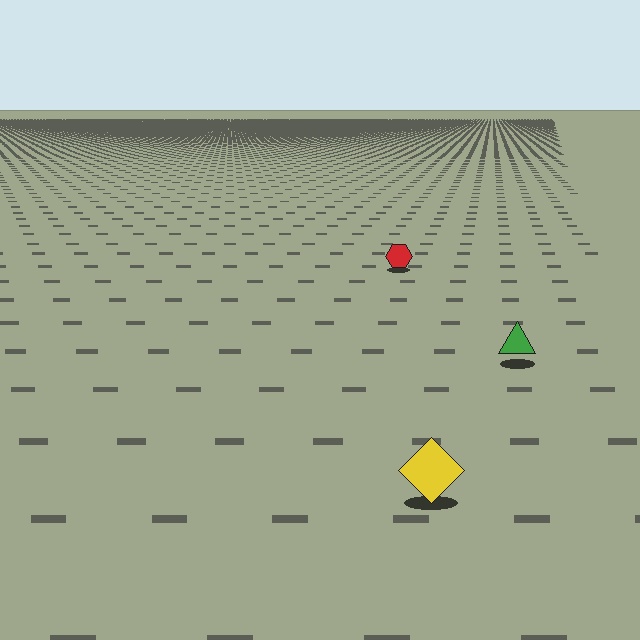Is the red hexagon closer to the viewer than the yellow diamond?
No. The yellow diamond is closer — you can tell from the texture gradient: the ground texture is coarser near it.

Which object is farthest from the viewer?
The red hexagon is farthest from the viewer. It appears smaller and the ground texture around it is denser.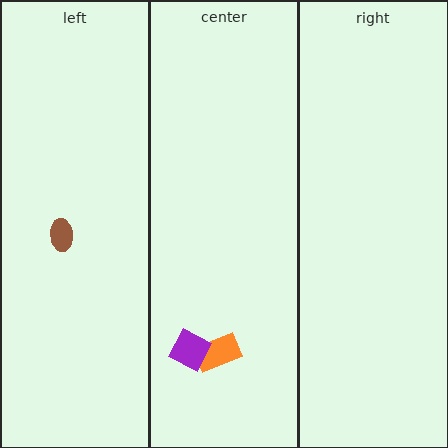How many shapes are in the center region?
2.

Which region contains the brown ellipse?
The left region.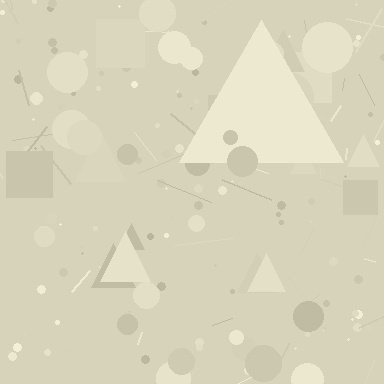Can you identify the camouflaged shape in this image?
The camouflaged shape is a triangle.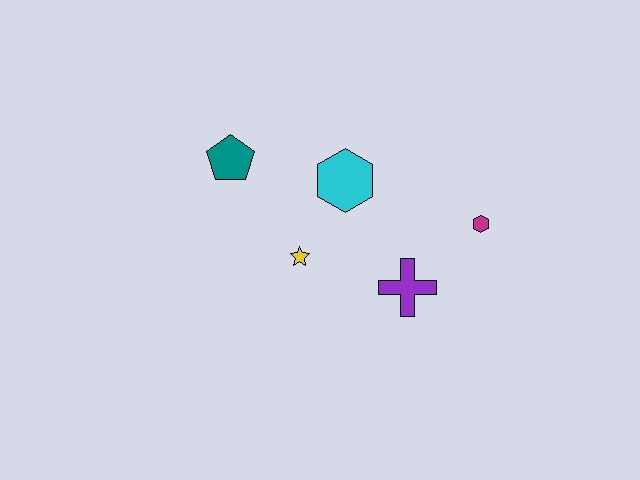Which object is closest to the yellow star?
The cyan hexagon is closest to the yellow star.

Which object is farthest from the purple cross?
The teal pentagon is farthest from the purple cross.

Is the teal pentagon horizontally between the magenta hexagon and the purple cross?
No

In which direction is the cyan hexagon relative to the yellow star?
The cyan hexagon is above the yellow star.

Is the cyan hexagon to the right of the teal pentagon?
Yes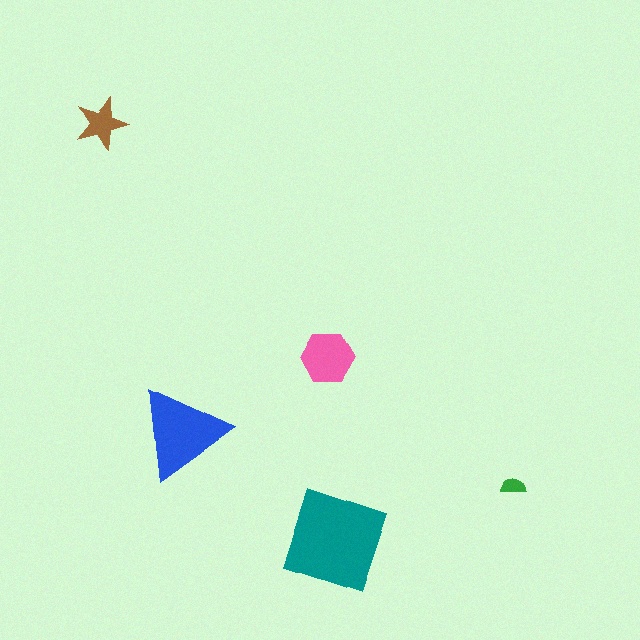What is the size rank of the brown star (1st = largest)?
4th.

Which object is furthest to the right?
The green semicircle is rightmost.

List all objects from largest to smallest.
The teal diamond, the blue triangle, the pink hexagon, the brown star, the green semicircle.